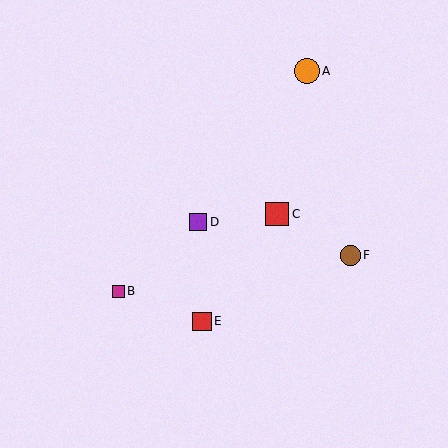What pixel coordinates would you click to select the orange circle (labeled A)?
Click at (307, 71) to select the orange circle A.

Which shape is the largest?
The orange circle (labeled A) is the largest.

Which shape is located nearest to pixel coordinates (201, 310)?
The red square (labeled E) at (202, 321) is nearest to that location.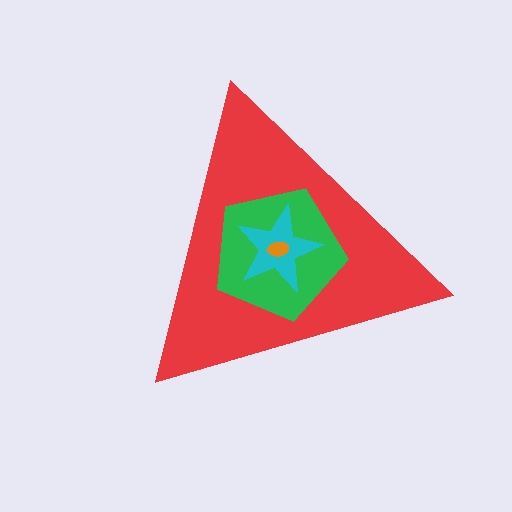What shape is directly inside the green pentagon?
The cyan star.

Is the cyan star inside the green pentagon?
Yes.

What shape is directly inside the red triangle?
The green pentagon.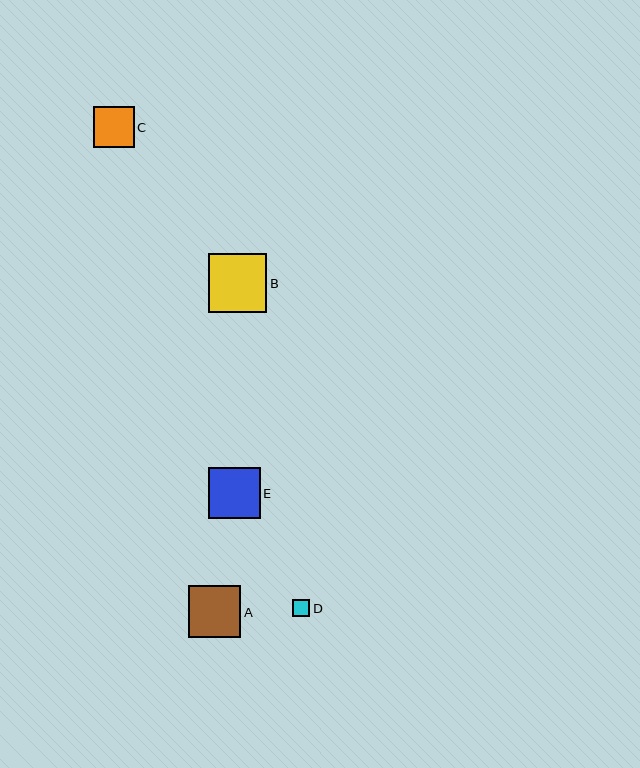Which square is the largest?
Square B is the largest with a size of approximately 59 pixels.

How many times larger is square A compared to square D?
Square A is approximately 3.1 times the size of square D.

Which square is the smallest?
Square D is the smallest with a size of approximately 17 pixels.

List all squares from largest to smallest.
From largest to smallest: B, A, E, C, D.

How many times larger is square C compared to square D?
Square C is approximately 2.4 times the size of square D.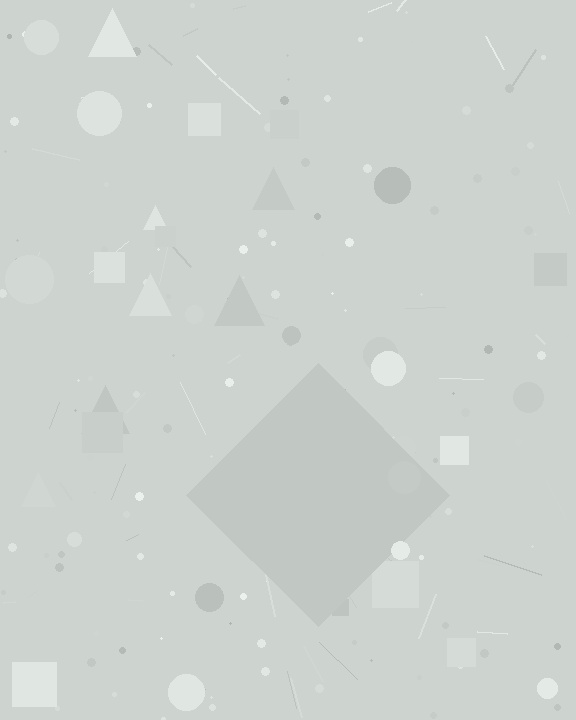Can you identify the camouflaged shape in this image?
The camouflaged shape is a diamond.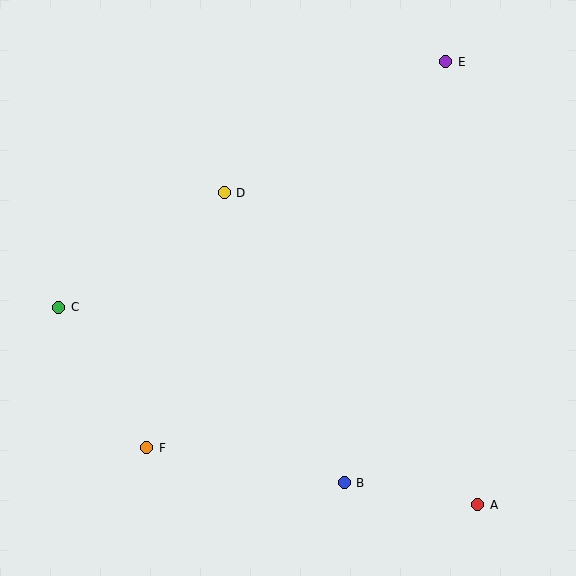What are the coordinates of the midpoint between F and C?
The midpoint between F and C is at (103, 378).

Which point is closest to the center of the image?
Point D at (224, 193) is closest to the center.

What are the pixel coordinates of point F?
Point F is at (147, 448).